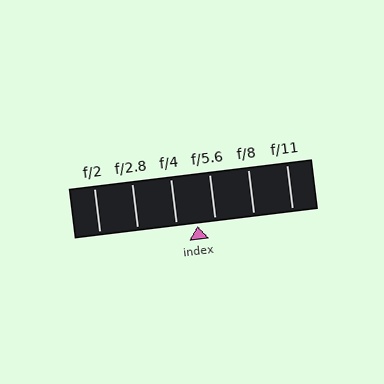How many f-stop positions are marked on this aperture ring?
There are 6 f-stop positions marked.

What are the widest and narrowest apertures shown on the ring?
The widest aperture shown is f/2 and the narrowest is f/11.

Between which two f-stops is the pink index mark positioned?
The index mark is between f/4 and f/5.6.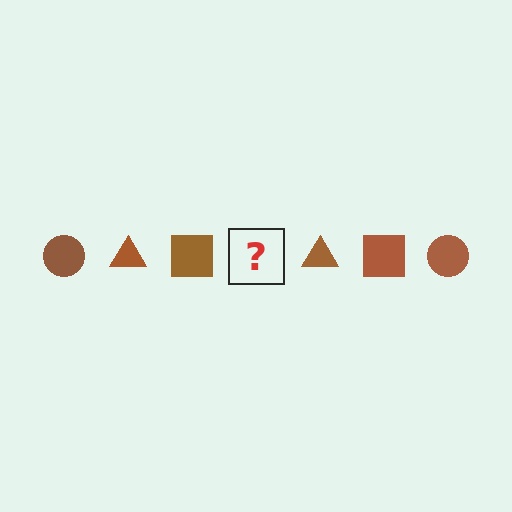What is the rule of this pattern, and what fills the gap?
The rule is that the pattern cycles through circle, triangle, square shapes in brown. The gap should be filled with a brown circle.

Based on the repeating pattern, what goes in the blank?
The blank should be a brown circle.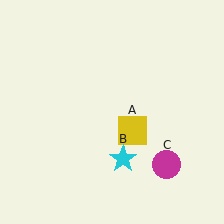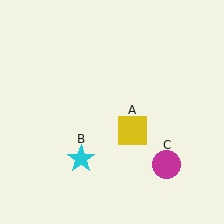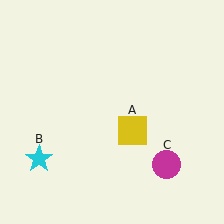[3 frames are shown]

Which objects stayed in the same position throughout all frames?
Yellow square (object A) and magenta circle (object C) remained stationary.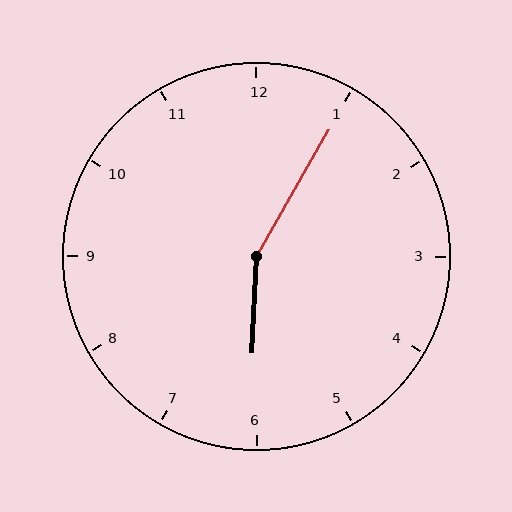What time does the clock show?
6:05.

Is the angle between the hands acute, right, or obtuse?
It is obtuse.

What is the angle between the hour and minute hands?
Approximately 152 degrees.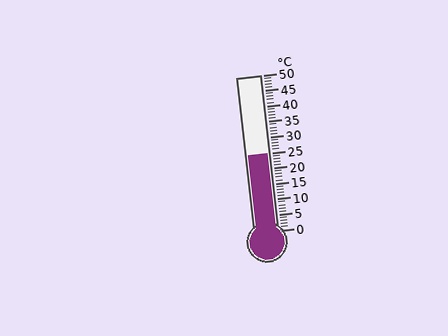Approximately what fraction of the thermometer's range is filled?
The thermometer is filled to approximately 50% of its range.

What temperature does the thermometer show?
The thermometer shows approximately 25°C.